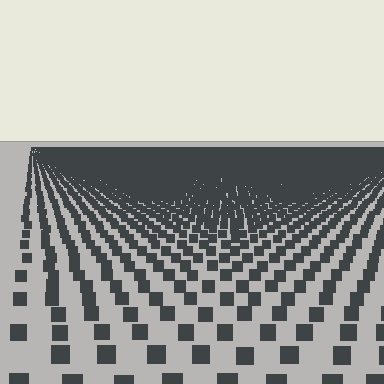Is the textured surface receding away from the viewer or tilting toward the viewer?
The surface is receding away from the viewer. Texture elements get smaller and denser toward the top.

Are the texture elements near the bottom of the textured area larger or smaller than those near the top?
Larger. Near the bottom, elements are closer to the viewer and appear at a bigger on-screen size.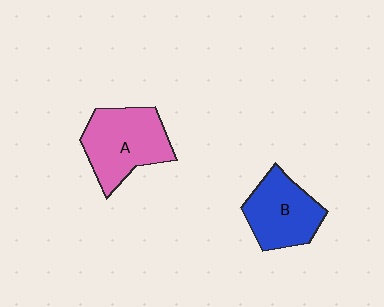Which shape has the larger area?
Shape A (pink).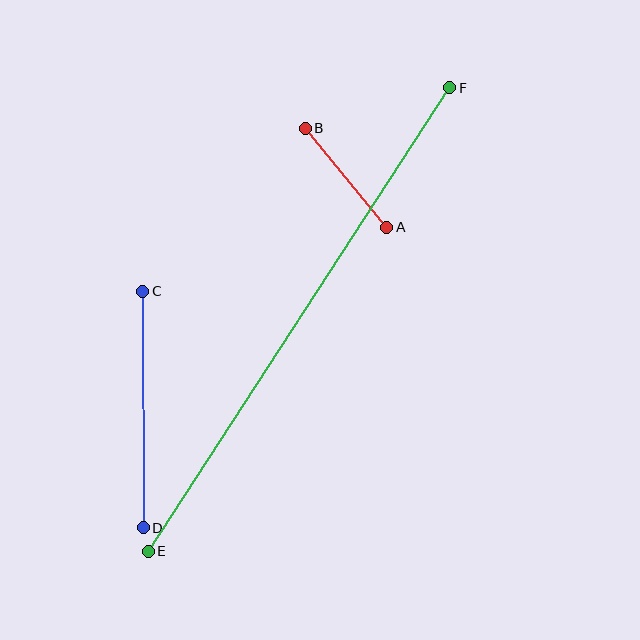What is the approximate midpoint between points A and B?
The midpoint is at approximately (346, 178) pixels.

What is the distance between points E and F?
The distance is approximately 553 pixels.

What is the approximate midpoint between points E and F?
The midpoint is at approximately (299, 319) pixels.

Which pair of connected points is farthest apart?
Points E and F are farthest apart.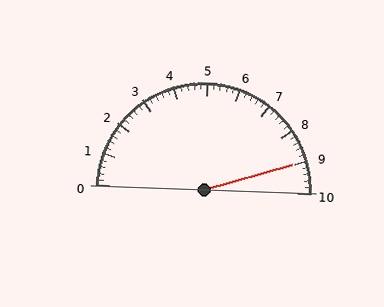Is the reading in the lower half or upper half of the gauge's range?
The reading is in the upper half of the range (0 to 10).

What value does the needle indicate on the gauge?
The needle indicates approximately 9.0.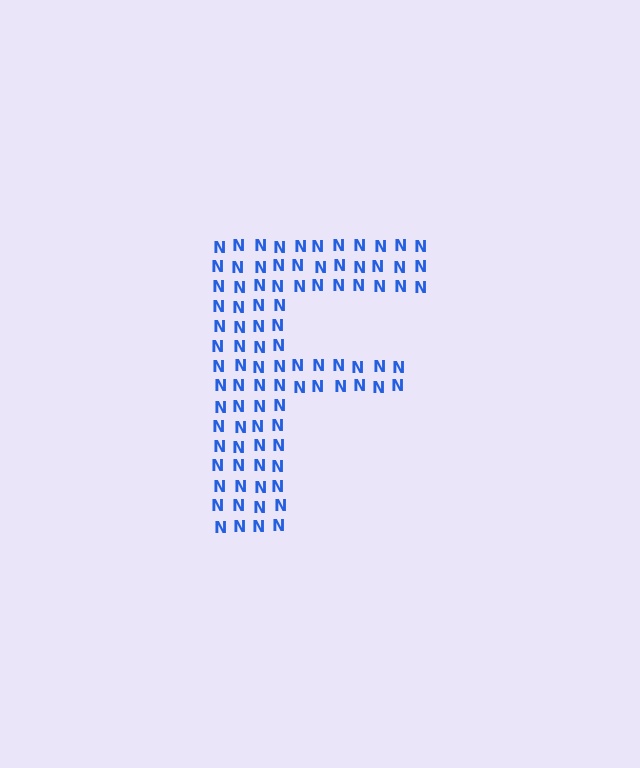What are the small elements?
The small elements are letter N's.